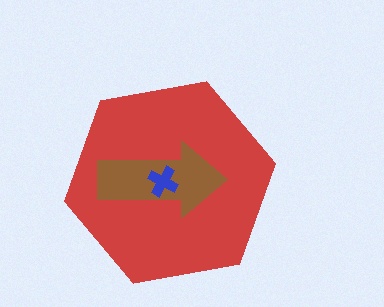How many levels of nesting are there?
3.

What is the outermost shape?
The red hexagon.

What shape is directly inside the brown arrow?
The blue cross.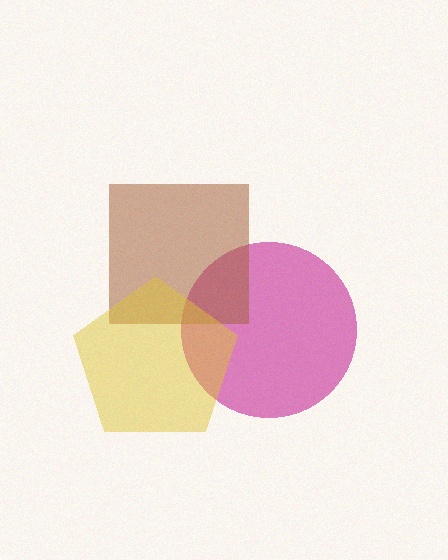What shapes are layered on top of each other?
The layered shapes are: a magenta circle, a brown square, a yellow pentagon.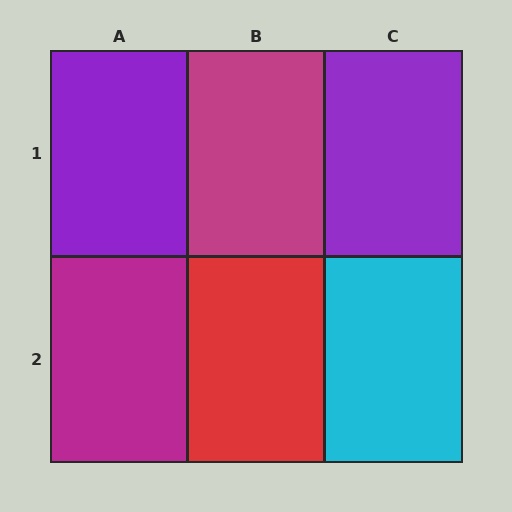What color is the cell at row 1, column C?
Purple.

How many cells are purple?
2 cells are purple.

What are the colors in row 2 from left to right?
Magenta, red, cyan.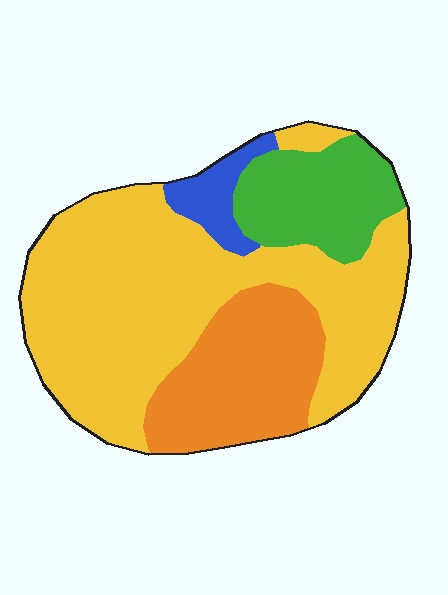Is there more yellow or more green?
Yellow.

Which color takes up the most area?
Yellow, at roughly 55%.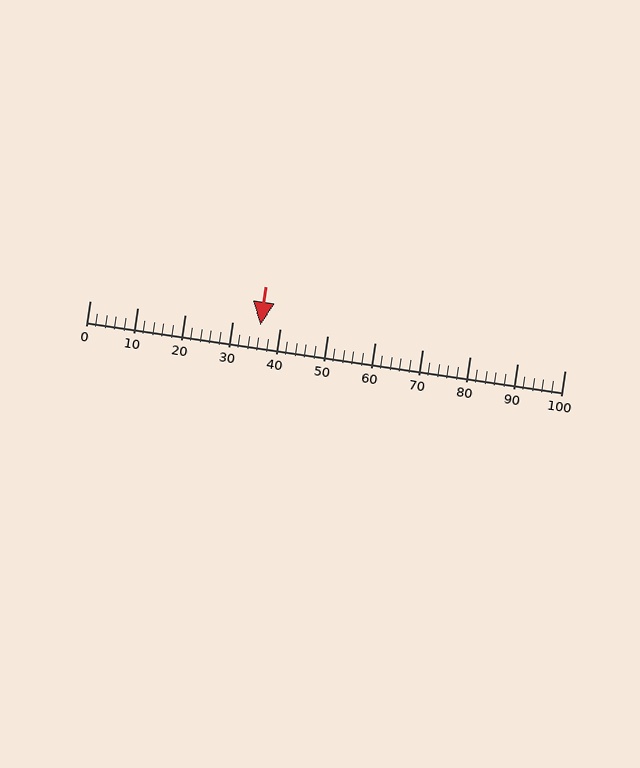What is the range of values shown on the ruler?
The ruler shows values from 0 to 100.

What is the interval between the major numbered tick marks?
The major tick marks are spaced 10 units apart.